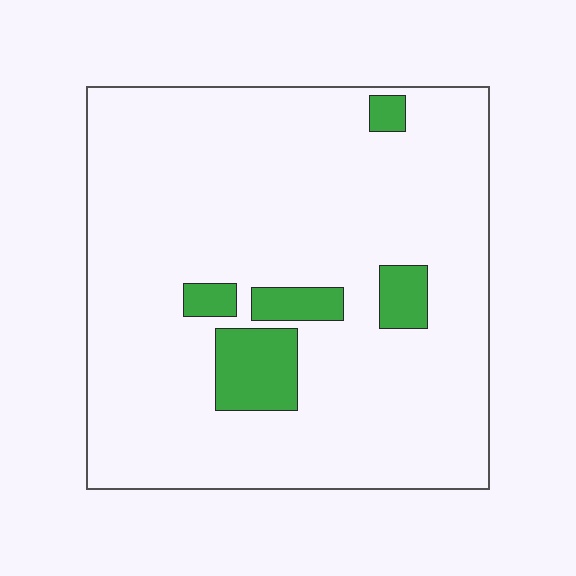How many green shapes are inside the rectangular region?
5.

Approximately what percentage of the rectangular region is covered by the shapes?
Approximately 10%.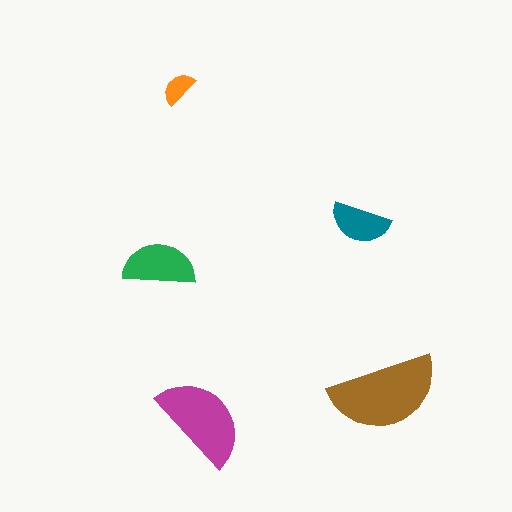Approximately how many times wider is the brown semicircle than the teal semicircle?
About 2 times wider.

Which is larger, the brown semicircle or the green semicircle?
The brown one.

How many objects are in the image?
There are 5 objects in the image.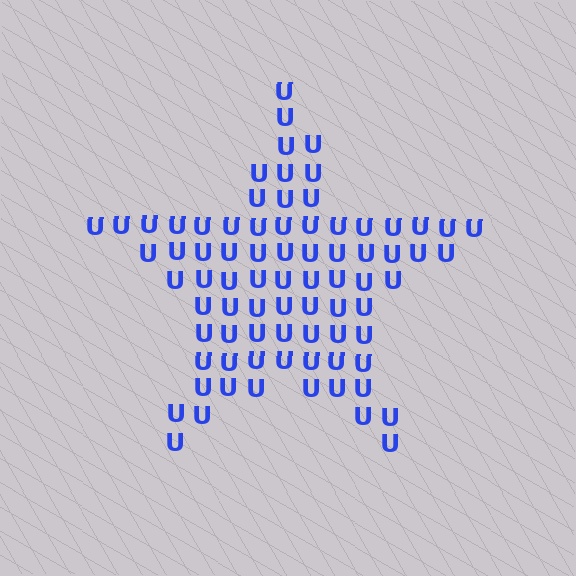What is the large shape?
The large shape is a star.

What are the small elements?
The small elements are letter U's.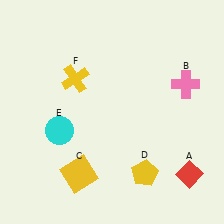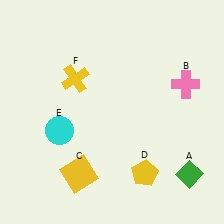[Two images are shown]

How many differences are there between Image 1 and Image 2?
There is 1 difference between the two images.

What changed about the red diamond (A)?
In Image 1, A is red. In Image 2, it changed to green.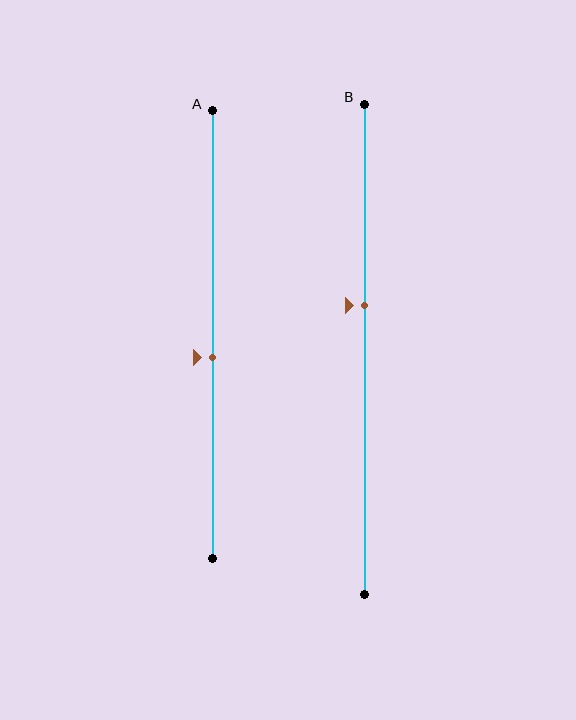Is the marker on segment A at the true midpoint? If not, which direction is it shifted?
No, the marker on segment A is shifted downward by about 5% of the segment length.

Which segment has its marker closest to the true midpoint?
Segment A has its marker closest to the true midpoint.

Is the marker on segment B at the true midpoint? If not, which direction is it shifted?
No, the marker on segment B is shifted upward by about 9% of the segment length.